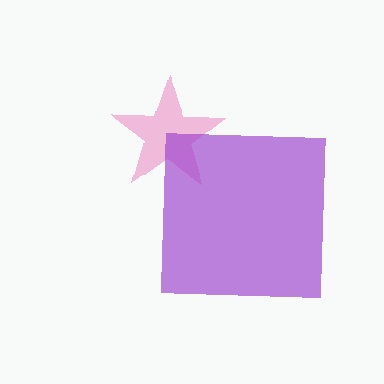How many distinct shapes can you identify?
There are 2 distinct shapes: a pink star, a purple square.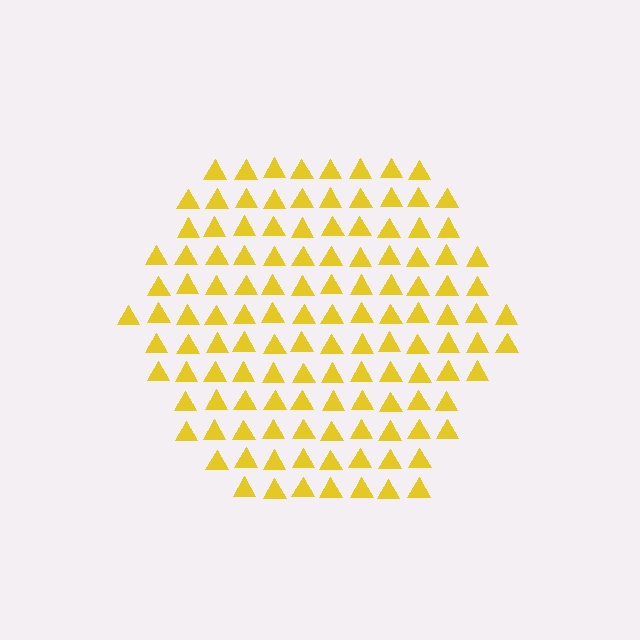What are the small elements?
The small elements are triangles.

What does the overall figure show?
The overall figure shows a hexagon.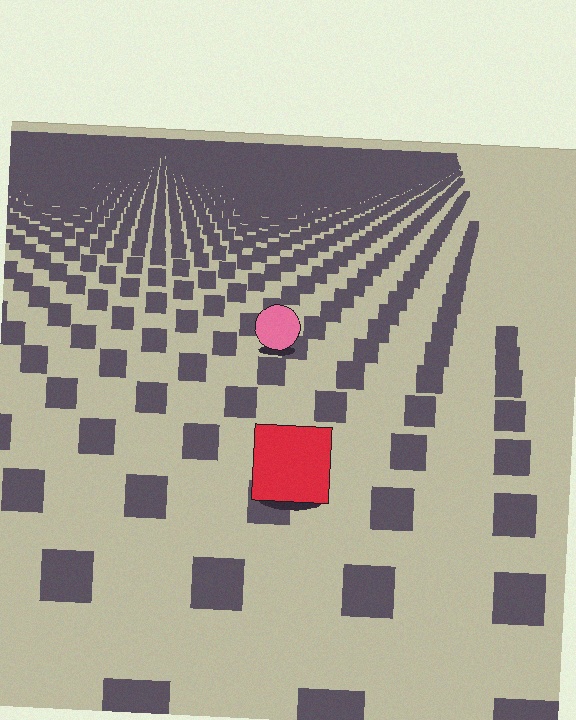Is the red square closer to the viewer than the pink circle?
Yes. The red square is closer — you can tell from the texture gradient: the ground texture is coarser near it.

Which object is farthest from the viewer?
The pink circle is farthest from the viewer. It appears smaller and the ground texture around it is denser.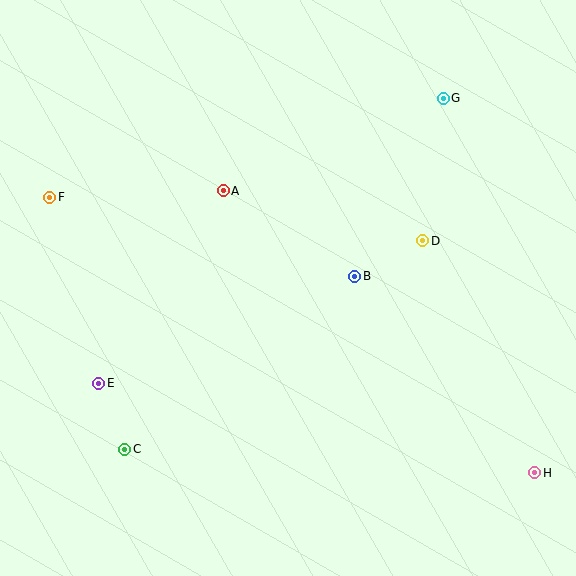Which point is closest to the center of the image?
Point B at (355, 276) is closest to the center.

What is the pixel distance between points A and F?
The distance between A and F is 173 pixels.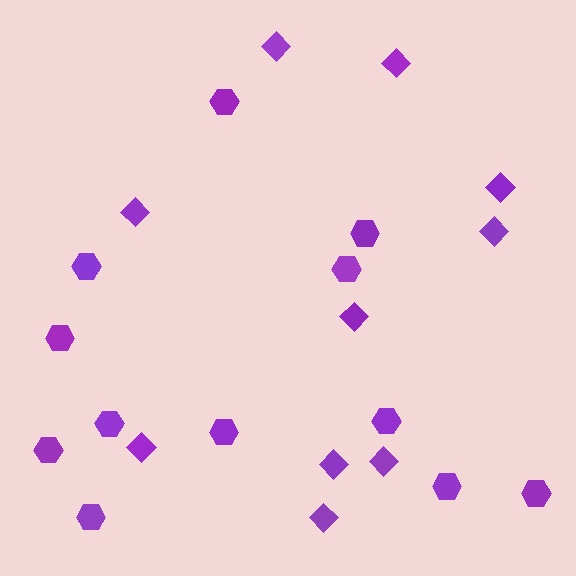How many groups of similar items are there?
There are 2 groups: one group of diamonds (10) and one group of hexagons (12).